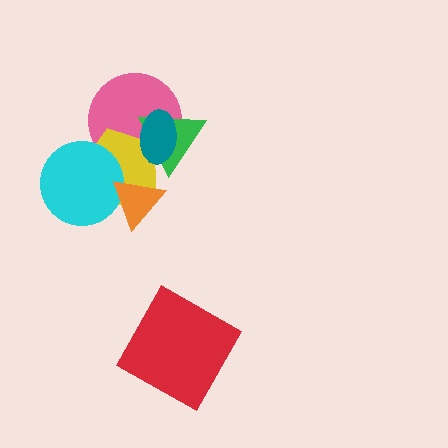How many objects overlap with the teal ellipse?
3 objects overlap with the teal ellipse.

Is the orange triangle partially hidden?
No, no other shape covers it.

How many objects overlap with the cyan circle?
2 objects overlap with the cyan circle.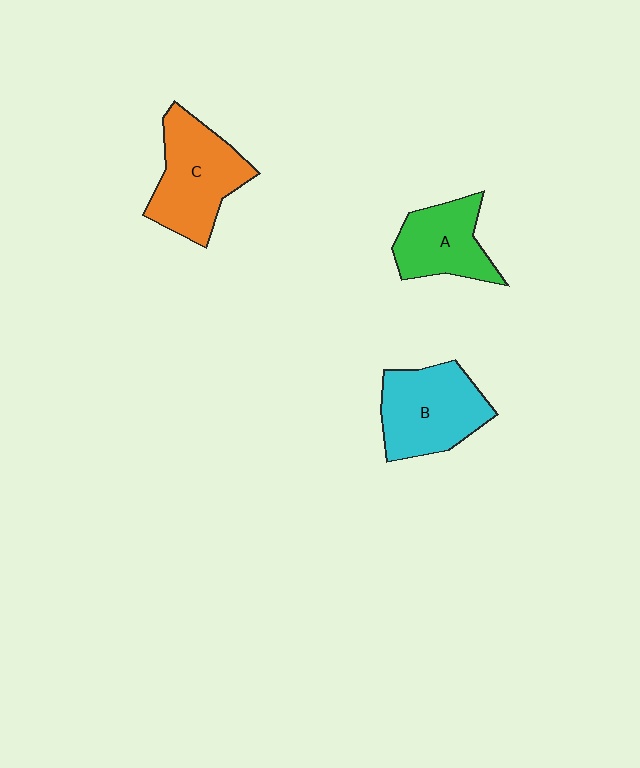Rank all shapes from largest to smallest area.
From largest to smallest: C (orange), B (cyan), A (green).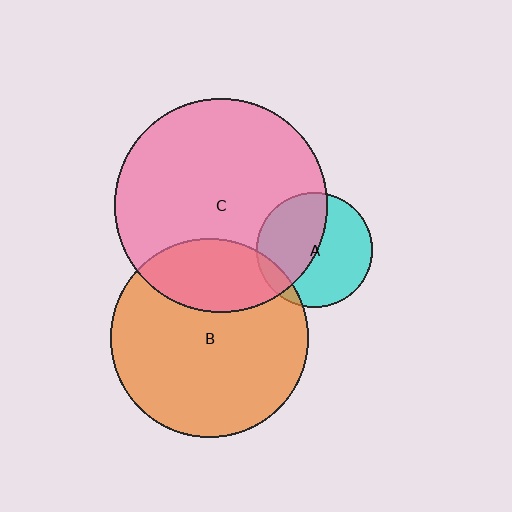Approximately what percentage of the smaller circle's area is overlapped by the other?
Approximately 10%.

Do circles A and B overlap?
Yes.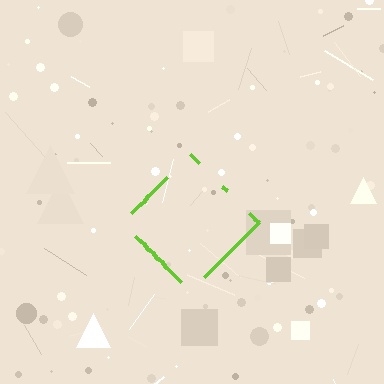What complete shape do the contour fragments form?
The contour fragments form a diamond.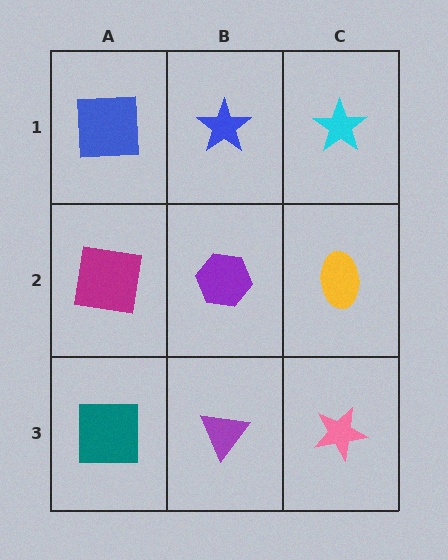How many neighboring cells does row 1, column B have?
3.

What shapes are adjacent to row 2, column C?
A cyan star (row 1, column C), a pink star (row 3, column C), a purple hexagon (row 2, column B).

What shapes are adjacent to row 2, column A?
A blue square (row 1, column A), a teal square (row 3, column A), a purple hexagon (row 2, column B).